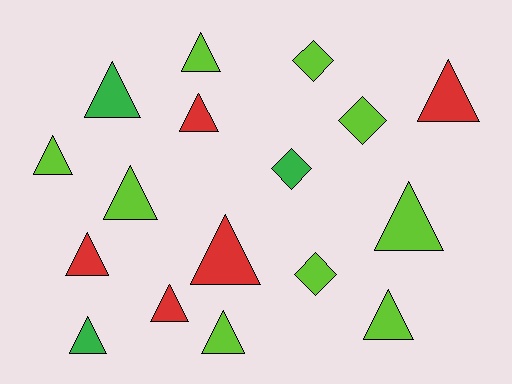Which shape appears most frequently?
Triangle, with 13 objects.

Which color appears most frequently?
Lime, with 9 objects.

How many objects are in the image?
There are 17 objects.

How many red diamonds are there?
There are no red diamonds.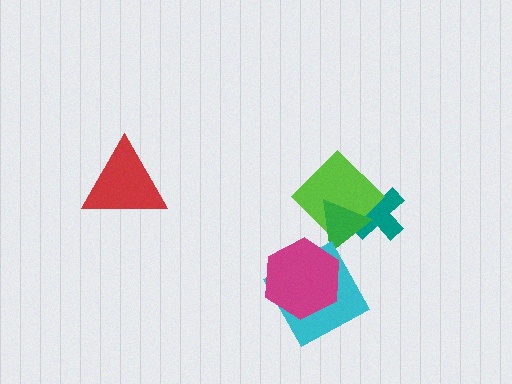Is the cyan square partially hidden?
Yes, it is partially covered by another shape.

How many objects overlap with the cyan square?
1 object overlaps with the cyan square.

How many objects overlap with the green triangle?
2 objects overlap with the green triangle.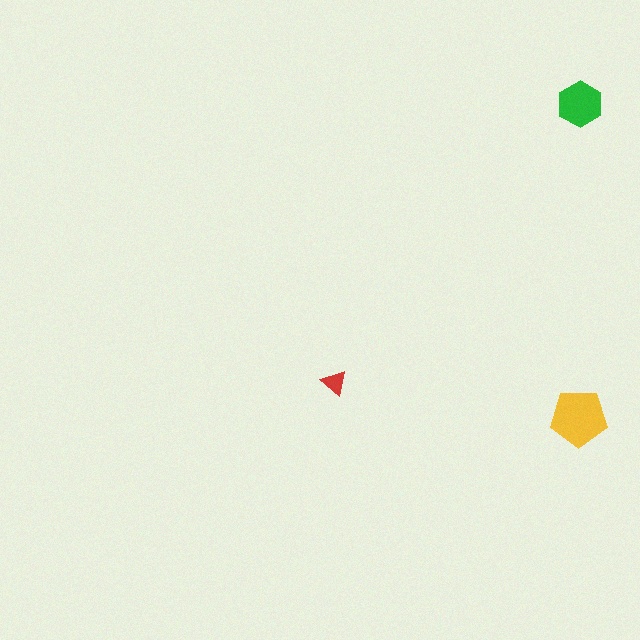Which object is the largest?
The yellow pentagon.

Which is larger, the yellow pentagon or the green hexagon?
The yellow pentagon.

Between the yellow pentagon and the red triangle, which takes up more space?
The yellow pentagon.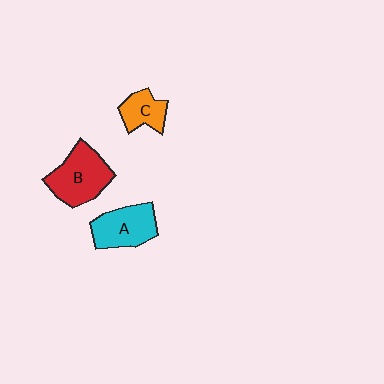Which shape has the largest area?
Shape B (red).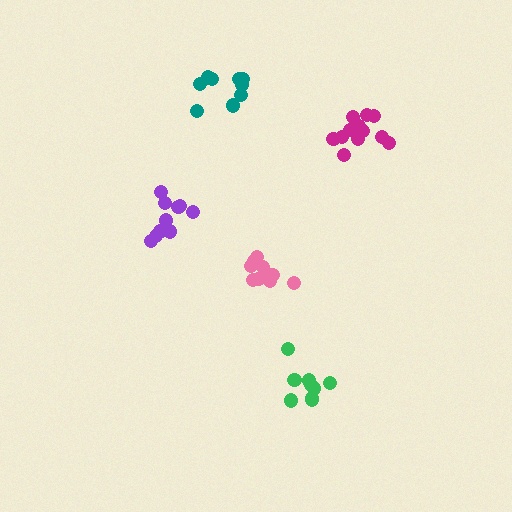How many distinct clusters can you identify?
There are 5 distinct clusters.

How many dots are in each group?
Group 1: 9 dots, Group 2: 9 dots, Group 3: 12 dots, Group 4: 10 dots, Group 5: 10 dots (50 total).